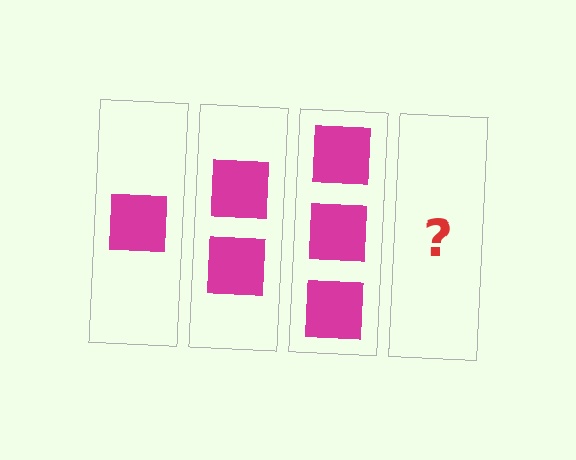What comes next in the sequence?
The next element should be 4 squares.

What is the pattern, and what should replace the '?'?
The pattern is that each step adds one more square. The '?' should be 4 squares.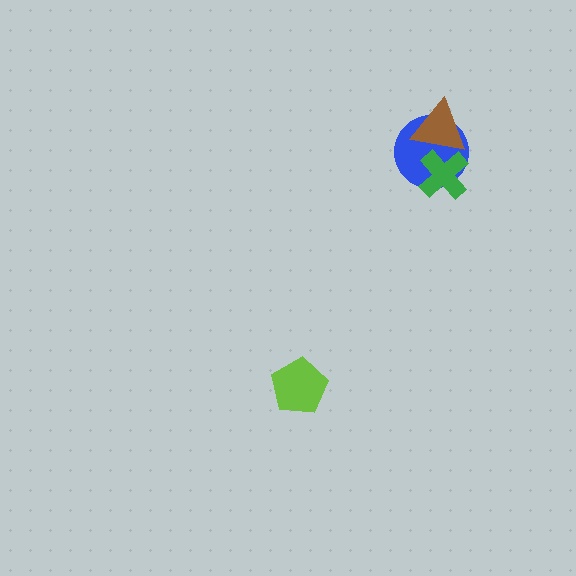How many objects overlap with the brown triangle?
2 objects overlap with the brown triangle.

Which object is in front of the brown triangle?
The green cross is in front of the brown triangle.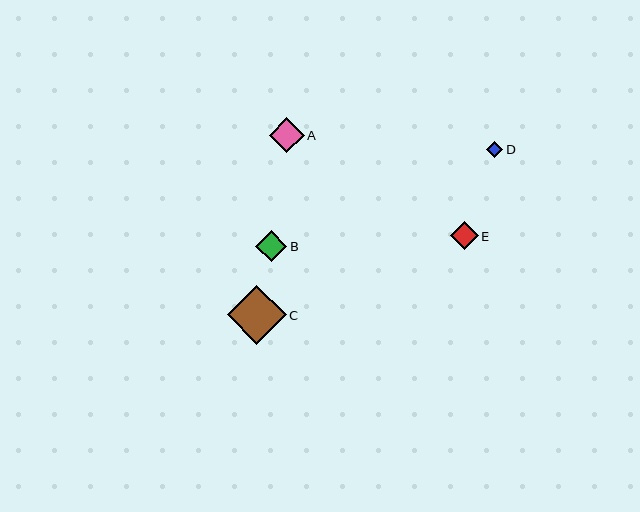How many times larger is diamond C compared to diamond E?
Diamond C is approximately 2.1 times the size of diamond E.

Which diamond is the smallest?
Diamond D is the smallest with a size of approximately 16 pixels.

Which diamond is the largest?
Diamond C is the largest with a size of approximately 59 pixels.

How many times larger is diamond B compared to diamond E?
Diamond B is approximately 1.1 times the size of diamond E.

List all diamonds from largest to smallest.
From largest to smallest: C, A, B, E, D.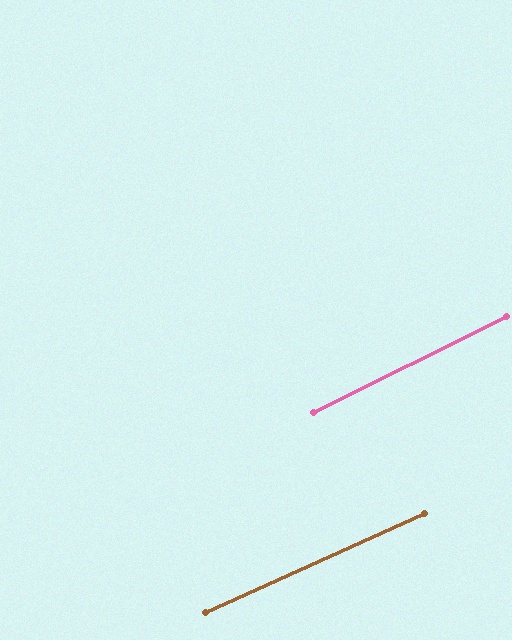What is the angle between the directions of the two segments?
Approximately 2 degrees.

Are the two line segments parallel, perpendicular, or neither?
Parallel — their directions differ by only 1.9°.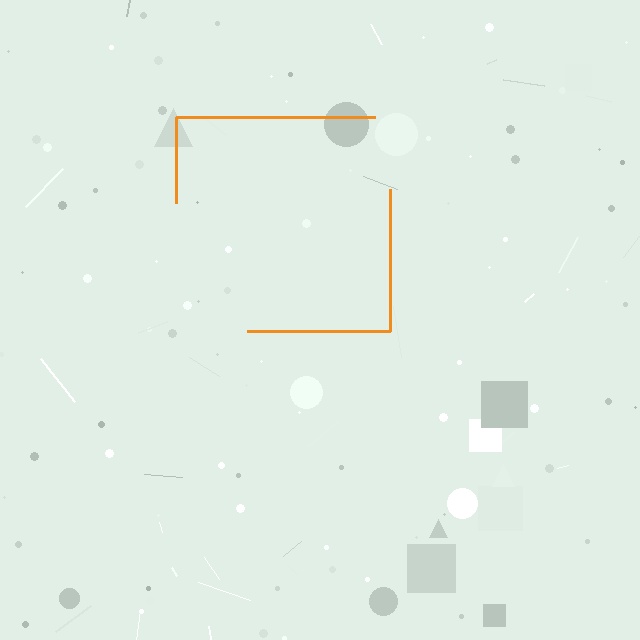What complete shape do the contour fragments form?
The contour fragments form a square.